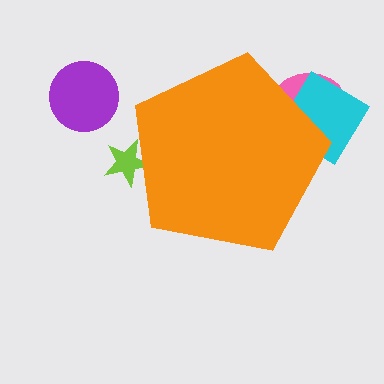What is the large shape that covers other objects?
An orange pentagon.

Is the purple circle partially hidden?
No, the purple circle is fully visible.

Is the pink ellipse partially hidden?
Yes, the pink ellipse is partially hidden behind the orange pentagon.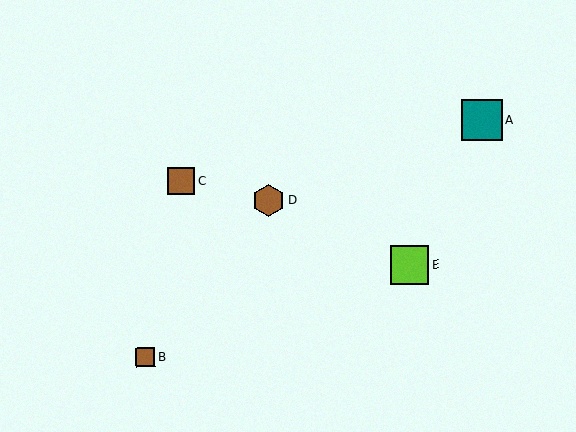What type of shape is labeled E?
Shape E is a lime square.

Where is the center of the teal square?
The center of the teal square is at (482, 120).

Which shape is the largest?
The teal square (labeled A) is the largest.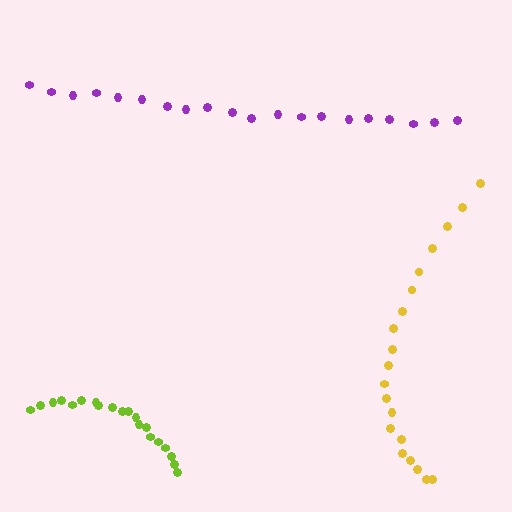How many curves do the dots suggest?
There are 3 distinct paths.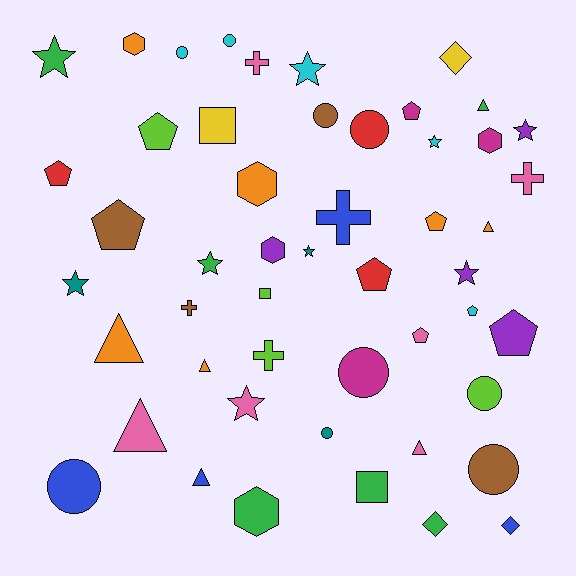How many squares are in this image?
There are 3 squares.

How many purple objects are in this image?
There are 4 purple objects.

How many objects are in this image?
There are 50 objects.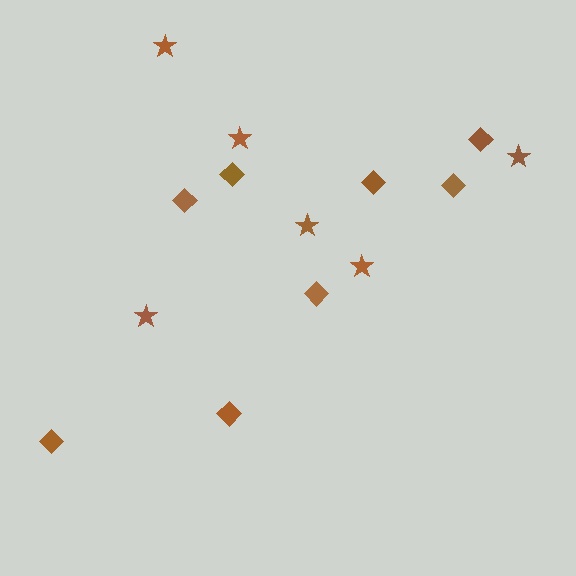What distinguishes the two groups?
There are 2 groups: one group of diamonds (8) and one group of stars (6).